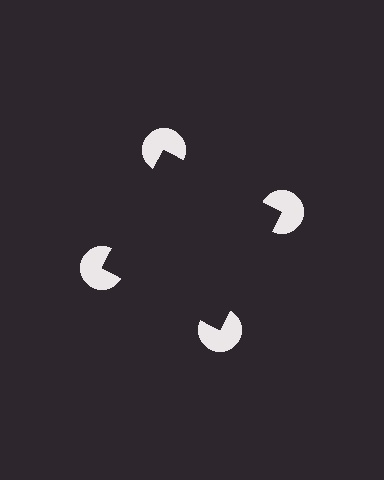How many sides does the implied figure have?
4 sides.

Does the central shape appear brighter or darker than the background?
It typically appears slightly darker than the background, even though no actual brightness change is drawn.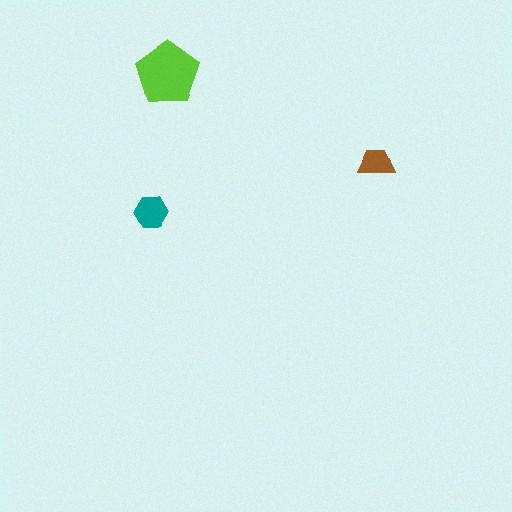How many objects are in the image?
There are 3 objects in the image.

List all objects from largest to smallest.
The lime pentagon, the teal hexagon, the brown trapezoid.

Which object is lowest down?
The teal hexagon is bottommost.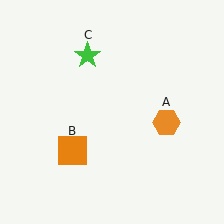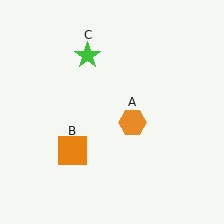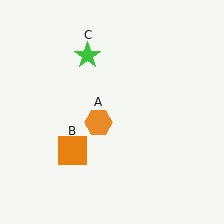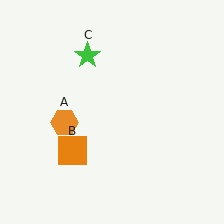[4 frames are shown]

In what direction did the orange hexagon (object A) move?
The orange hexagon (object A) moved left.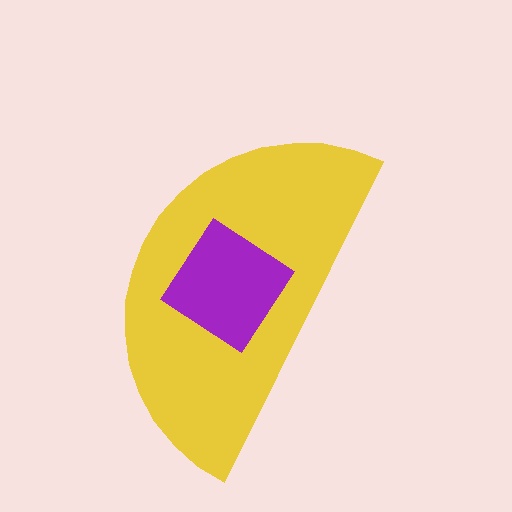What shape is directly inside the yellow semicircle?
The purple diamond.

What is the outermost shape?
The yellow semicircle.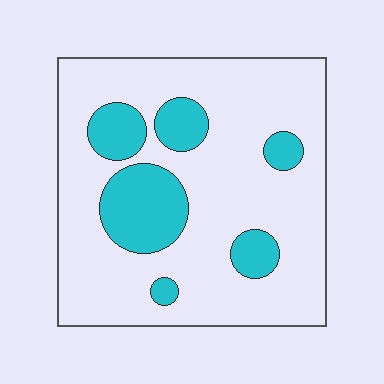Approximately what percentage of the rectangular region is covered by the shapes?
Approximately 20%.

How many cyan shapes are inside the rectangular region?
6.